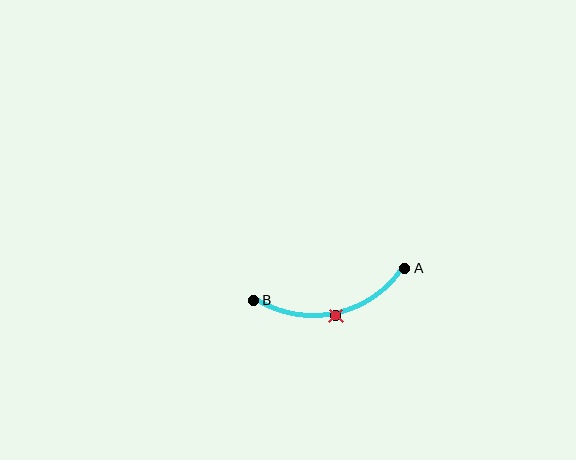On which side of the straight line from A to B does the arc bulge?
The arc bulges below the straight line connecting A and B.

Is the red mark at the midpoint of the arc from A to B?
Yes. The red mark lies on the arc at equal arc-length from both A and B — it is the arc midpoint.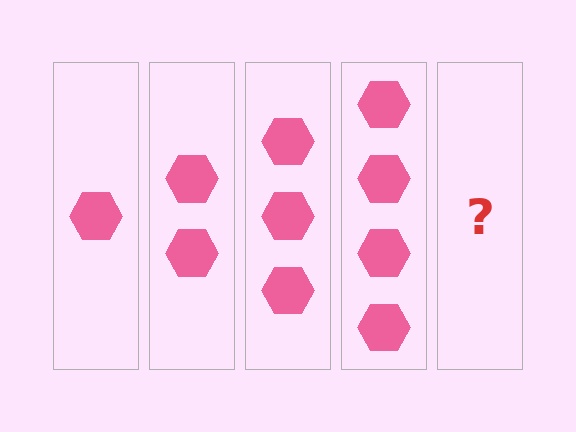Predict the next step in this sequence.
The next step is 5 hexagons.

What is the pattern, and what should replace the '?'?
The pattern is that each step adds one more hexagon. The '?' should be 5 hexagons.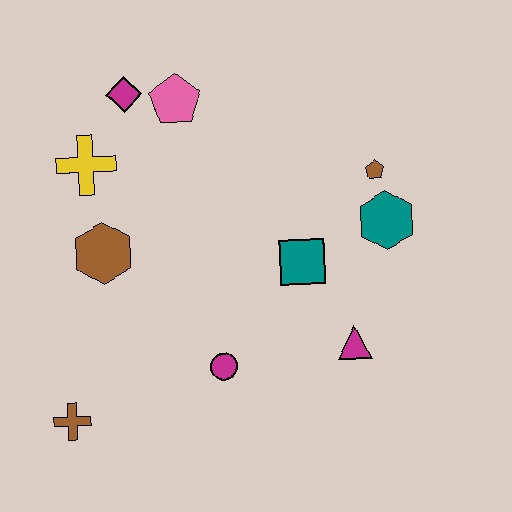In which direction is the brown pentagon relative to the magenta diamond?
The brown pentagon is to the right of the magenta diamond.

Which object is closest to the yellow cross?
The magenta diamond is closest to the yellow cross.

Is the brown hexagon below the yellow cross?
Yes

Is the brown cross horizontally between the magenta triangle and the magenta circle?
No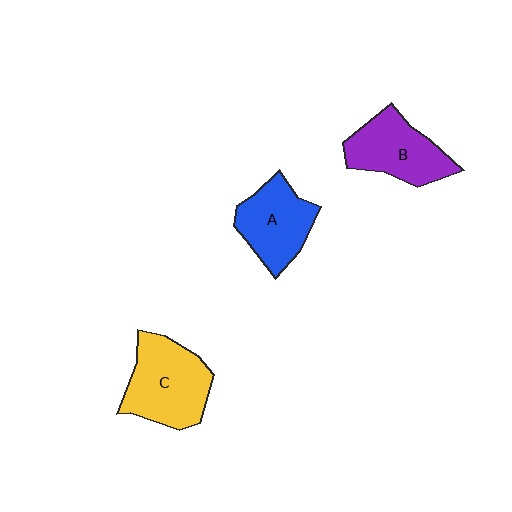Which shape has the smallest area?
Shape A (blue).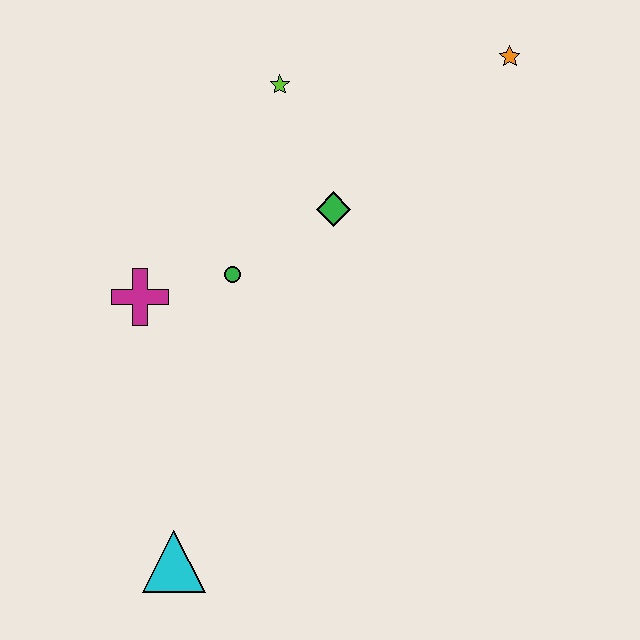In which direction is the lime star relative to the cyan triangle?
The lime star is above the cyan triangle.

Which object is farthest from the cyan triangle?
The orange star is farthest from the cyan triangle.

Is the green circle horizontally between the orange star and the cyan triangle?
Yes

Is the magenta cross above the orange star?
No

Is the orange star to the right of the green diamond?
Yes